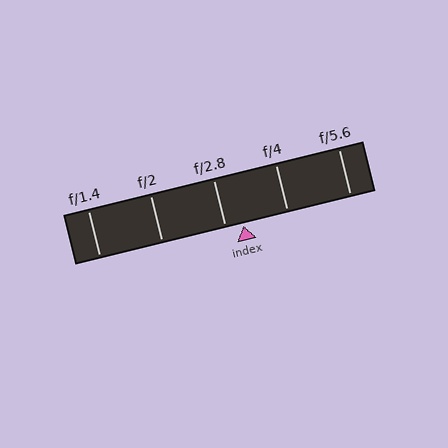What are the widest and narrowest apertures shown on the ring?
The widest aperture shown is f/1.4 and the narrowest is f/5.6.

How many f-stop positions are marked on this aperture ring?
There are 5 f-stop positions marked.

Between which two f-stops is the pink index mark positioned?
The index mark is between f/2.8 and f/4.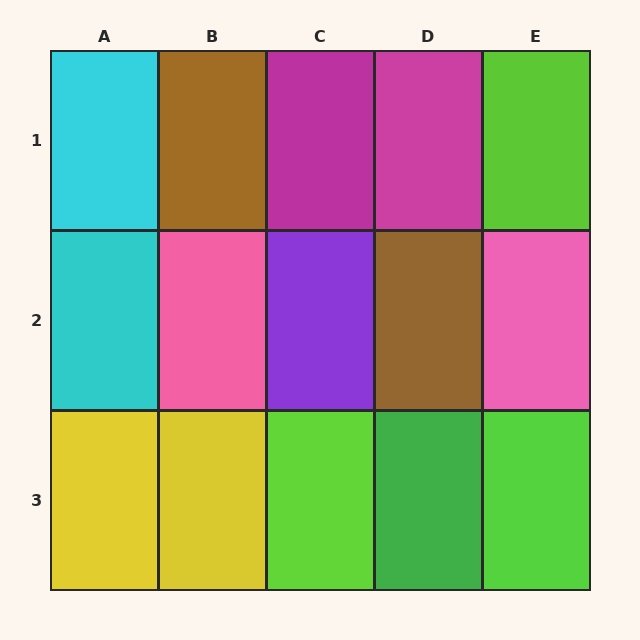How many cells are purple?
1 cell is purple.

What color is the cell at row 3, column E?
Lime.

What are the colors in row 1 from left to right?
Cyan, brown, magenta, magenta, lime.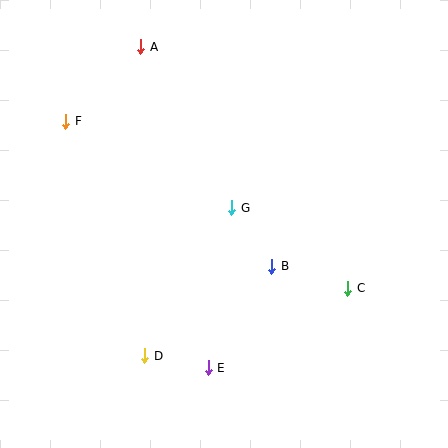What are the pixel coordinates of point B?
Point B is at (272, 266).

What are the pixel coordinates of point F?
Point F is at (66, 121).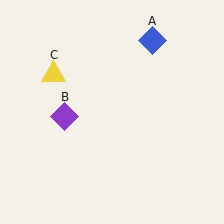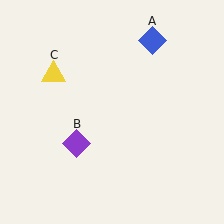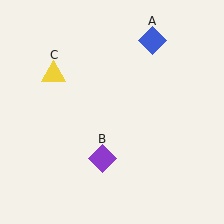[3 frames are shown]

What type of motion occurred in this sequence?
The purple diamond (object B) rotated counterclockwise around the center of the scene.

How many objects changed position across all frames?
1 object changed position: purple diamond (object B).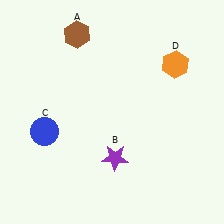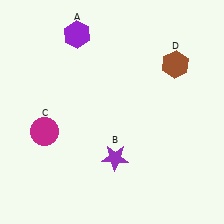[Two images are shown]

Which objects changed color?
A changed from brown to purple. C changed from blue to magenta. D changed from orange to brown.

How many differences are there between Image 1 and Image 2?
There are 3 differences between the two images.